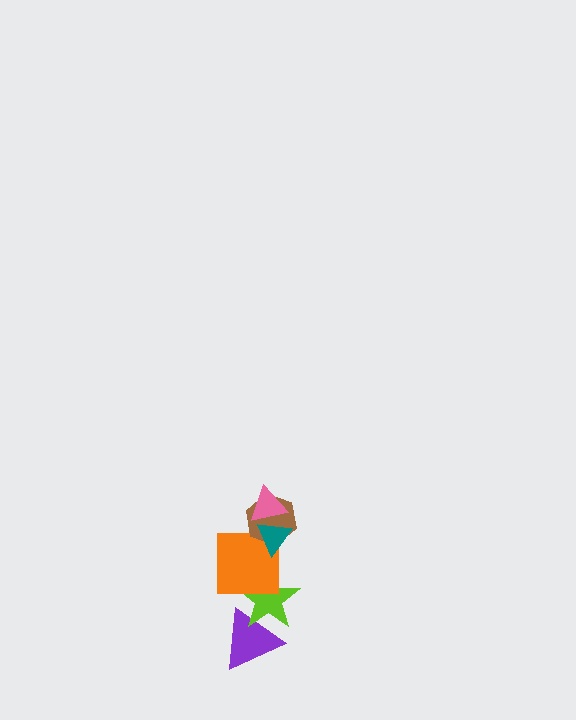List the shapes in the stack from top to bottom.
From top to bottom: the pink triangle, the teal triangle, the brown hexagon, the orange square, the lime star, the purple triangle.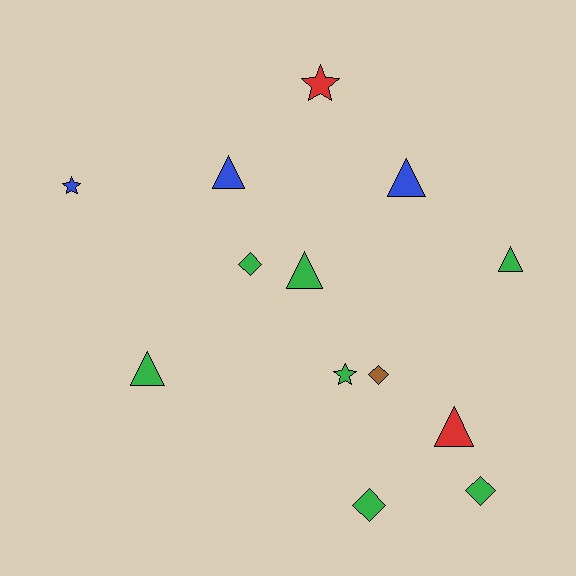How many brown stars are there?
There are no brown stars.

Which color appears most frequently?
Green, with 7 objects.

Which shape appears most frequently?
Triangle, with 6 objects.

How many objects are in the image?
There are 13 objects.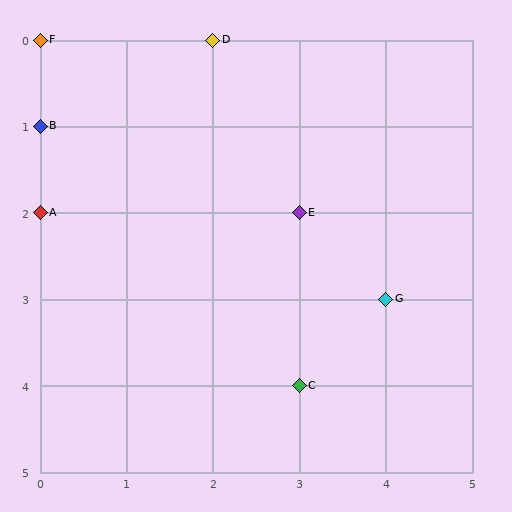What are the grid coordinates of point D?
Point D is at grid coordinates (2, 0).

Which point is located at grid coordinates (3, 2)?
Point E is at (3, 2).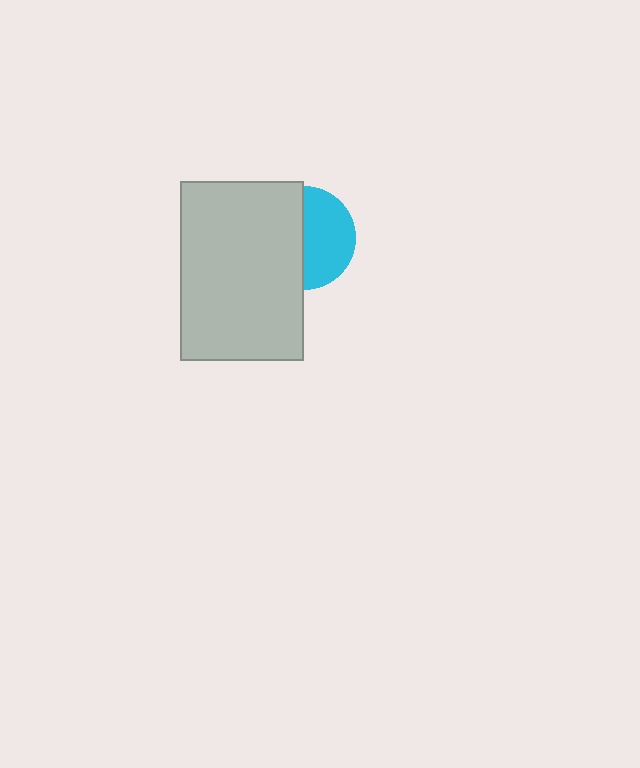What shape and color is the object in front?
The object in front is a light gray rectangle.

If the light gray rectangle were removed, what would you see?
You would see the complete cyan circle.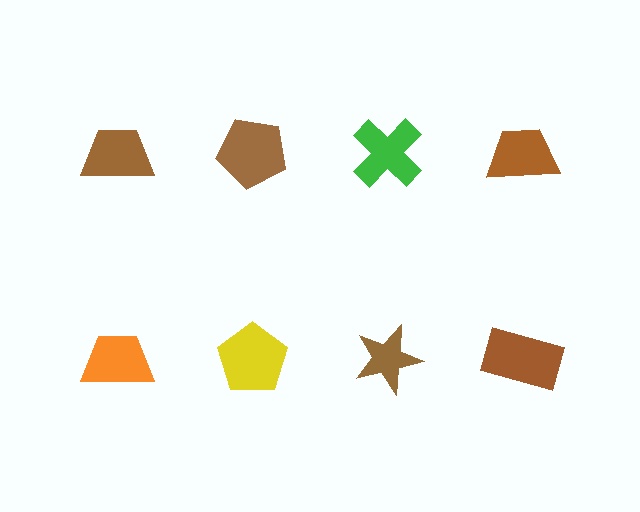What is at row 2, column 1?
An orange trapezoid.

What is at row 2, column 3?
A brown star.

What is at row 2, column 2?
A yellow pentagon.